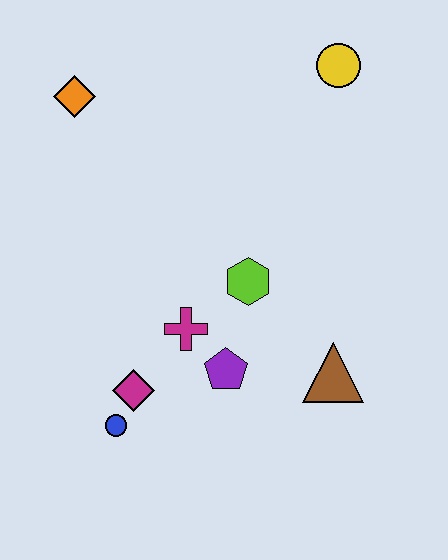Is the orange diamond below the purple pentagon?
No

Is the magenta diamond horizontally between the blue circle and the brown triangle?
Yes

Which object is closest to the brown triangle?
The purple pentagon is closest to the brown triangle.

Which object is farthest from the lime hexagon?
The orange diamond is farthest from the lime hexagon.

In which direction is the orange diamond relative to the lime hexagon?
The orange diamond is above the lime hexagon.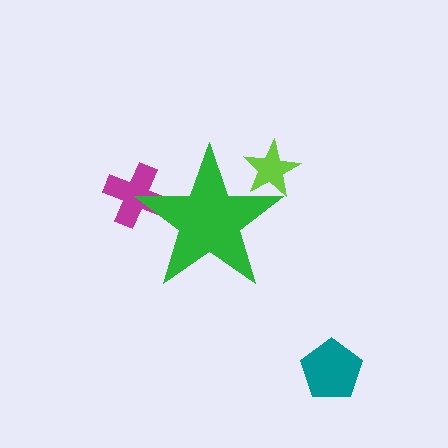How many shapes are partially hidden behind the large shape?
2 shapes are partially hidden.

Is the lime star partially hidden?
Yes, the lime star is partially hidden behind the green star.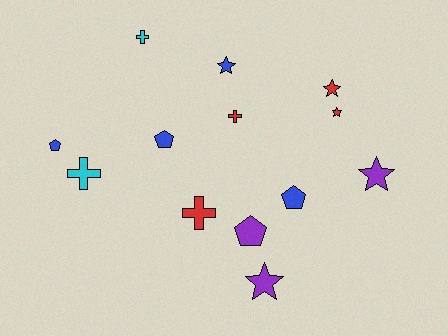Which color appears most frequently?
Blue, with 4 objects.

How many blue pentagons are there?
There are 3 blue pentagons.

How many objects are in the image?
There are 13 objects.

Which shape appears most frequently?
Star, with 5 objects.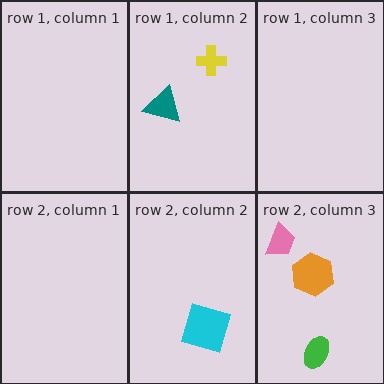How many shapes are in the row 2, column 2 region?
1.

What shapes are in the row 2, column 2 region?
The cyan square.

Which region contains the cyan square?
The row 2, column 2 region.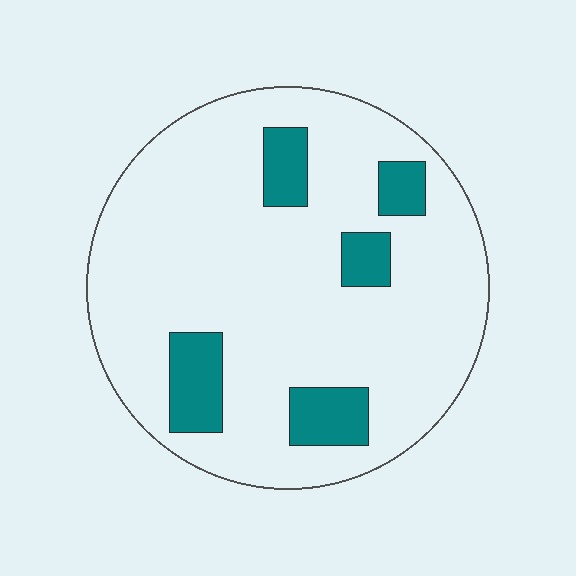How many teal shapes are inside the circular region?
5.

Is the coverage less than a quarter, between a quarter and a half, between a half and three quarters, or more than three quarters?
Less than a quarter.